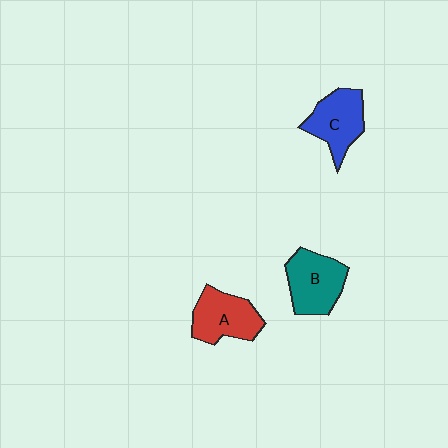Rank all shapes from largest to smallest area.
From largest to smallest: B (teal), A (red), C (blue).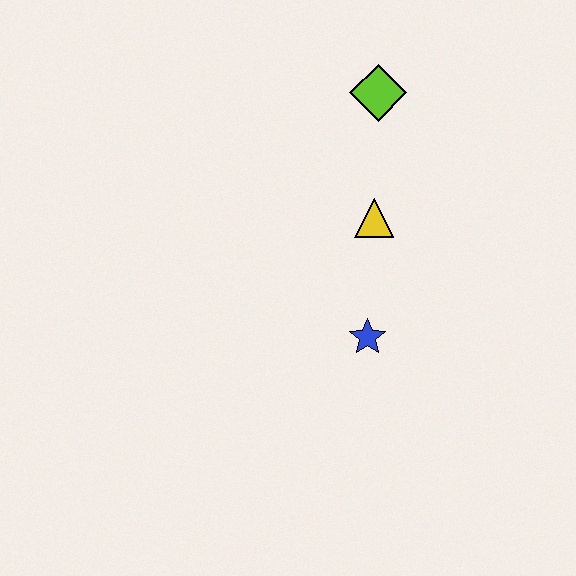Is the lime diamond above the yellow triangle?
Yes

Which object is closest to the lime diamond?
The yellow triangle is closest to the lime diamond.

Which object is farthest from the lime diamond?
The blue star is farthest from the lime diamond.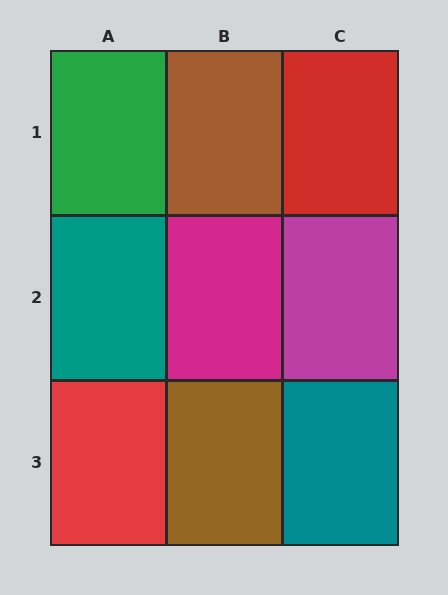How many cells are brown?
2 cells are brown.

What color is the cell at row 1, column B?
Brown.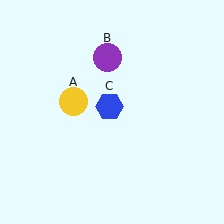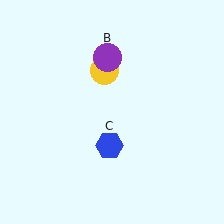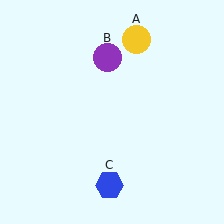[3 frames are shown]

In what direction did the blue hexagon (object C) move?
The blue hexagon (object C) moved down.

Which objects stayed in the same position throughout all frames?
Purple circle (object B) remained stationary.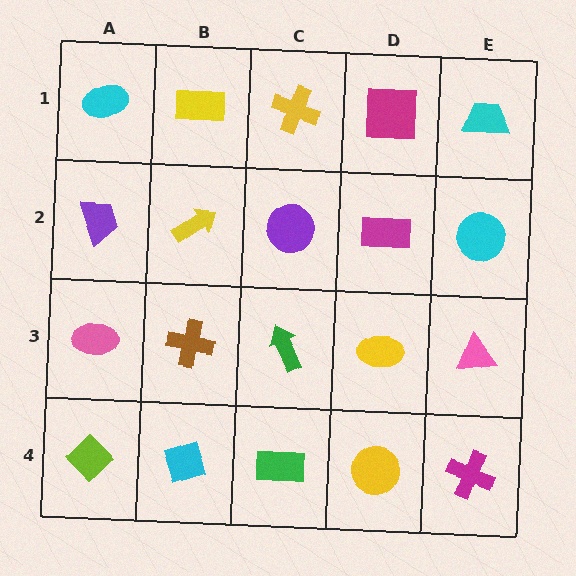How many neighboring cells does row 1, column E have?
2.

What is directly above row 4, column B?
A brown cross.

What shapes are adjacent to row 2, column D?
A magenta square (row 1, column D), a yellow ellipse (row 3, column D), a purple circle (row 2, column C), a cyan circle (row 2, column E).